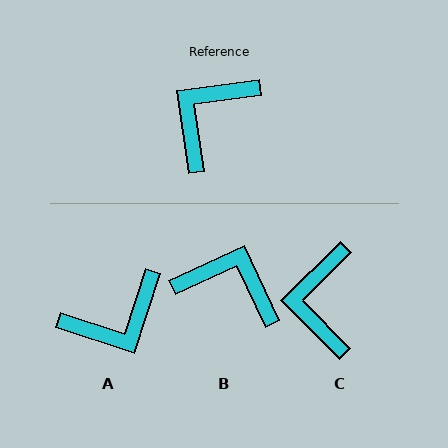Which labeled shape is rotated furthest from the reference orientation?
A, about 154 degrees away.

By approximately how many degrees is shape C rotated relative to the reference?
Approximately 37 degrees counter-clockwise.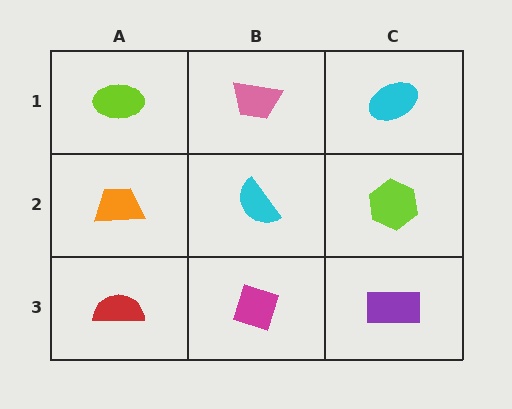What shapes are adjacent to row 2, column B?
A pink trapezoid (row 1, column B), a magenta diamond (row 3, column B), an orange trapezoid (row 2, column A), a lime hexagon (row 2, column C).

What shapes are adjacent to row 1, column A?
An orange trapezoid (row 2, column A), a pink trapezoid (row 1, column B).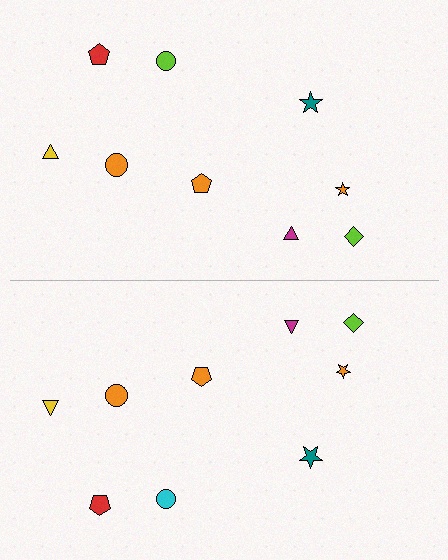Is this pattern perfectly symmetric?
No, the pattern is not perfectly symmetric. The cyan circle on the bottom side breaks the symmetry — its mirror counterpart is lime.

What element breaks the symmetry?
The cyan circle on the bottom side breaks the symmetry — its mirror counterpart is lime.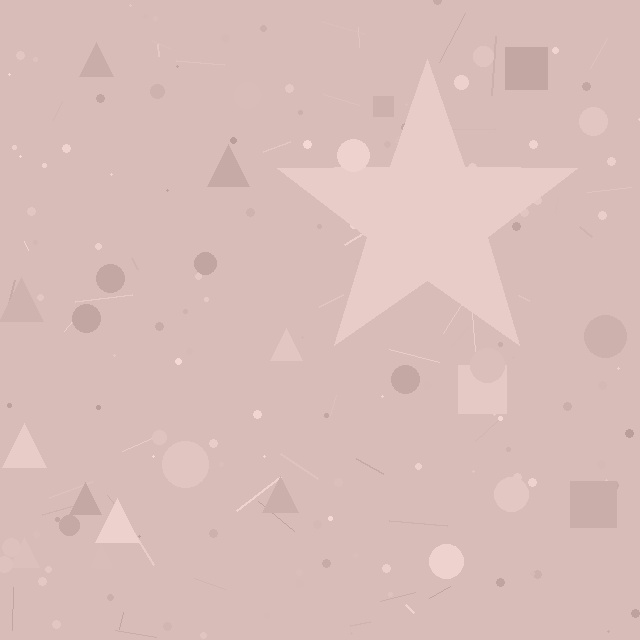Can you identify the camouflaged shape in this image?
The camouflaged shape is a star.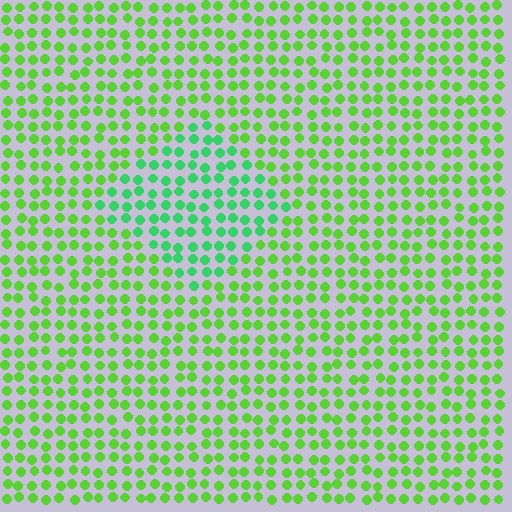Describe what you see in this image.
The image is filled with small lime elements in a uniform arrangement. A diamond-shaped region is visible where the elements are tinted to a slightly different hue, forming a subtle color boundary.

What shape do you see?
I see a diamond.